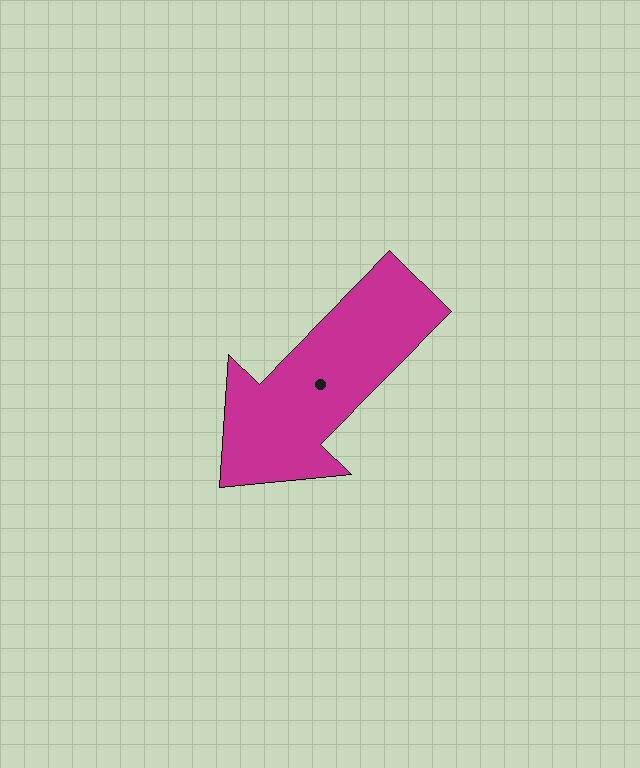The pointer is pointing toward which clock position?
Roughly 7 o'clock.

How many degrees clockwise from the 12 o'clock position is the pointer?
Approximately 224 degrees.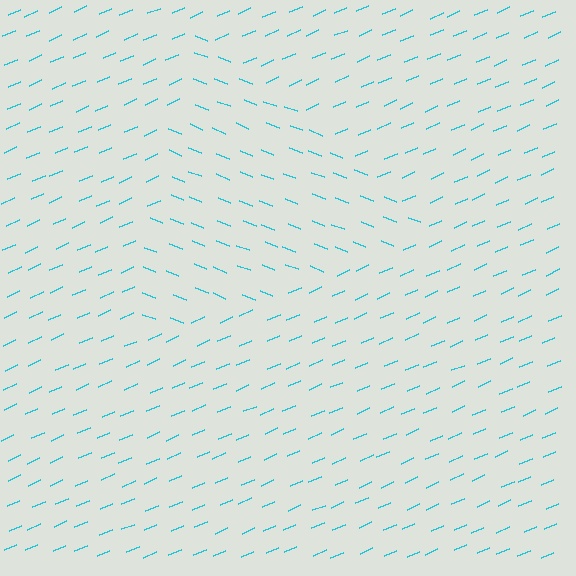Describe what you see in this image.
The image is filled with small cyan line segments. A triangle region in the image has lines oriented differently from the surrounding lines, creating a visible texture boundary.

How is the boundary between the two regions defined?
The boundary is defined purely by a change in line orientation (approximately 45 degrees difference). All lines are the same color and thickness.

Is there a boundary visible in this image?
Yes, there is a texture boundary formed by a change in line orientation.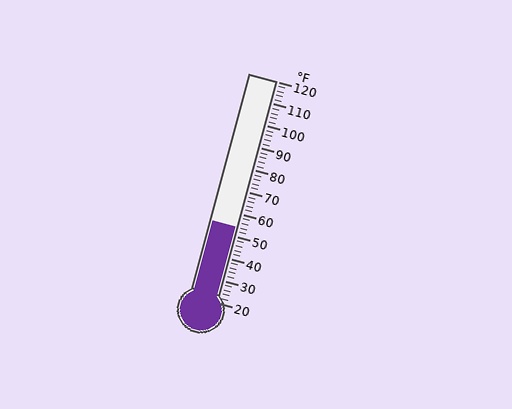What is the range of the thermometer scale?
The thermometer scale ranges from 20°F to 120°F.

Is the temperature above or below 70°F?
The temperature is below 70°F.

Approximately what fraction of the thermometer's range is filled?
The thermometer is filled to approximately 35% of its range.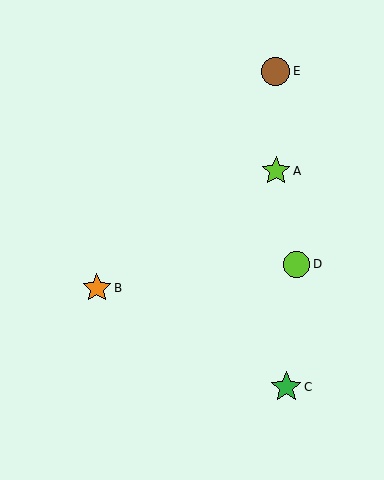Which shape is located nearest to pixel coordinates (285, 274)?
The lime circle (labeled D) at (297, 264) is nearest to that location.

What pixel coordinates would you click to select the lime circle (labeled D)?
Click at (297, 264) to select the lime circle D.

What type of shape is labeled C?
Shape C is a green star.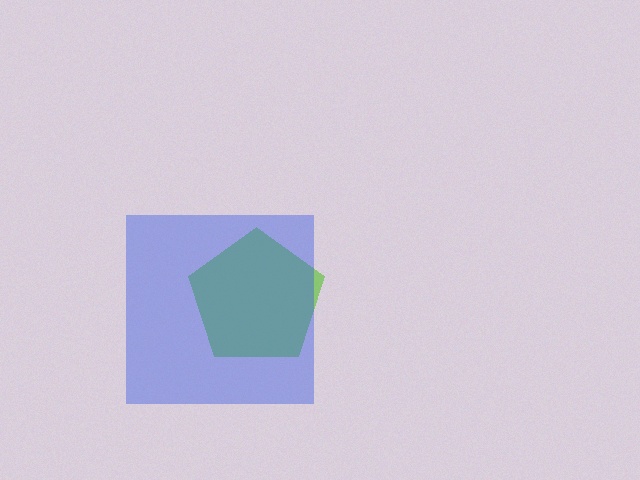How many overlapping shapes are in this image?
There are 2 overlapping shapes in the image.